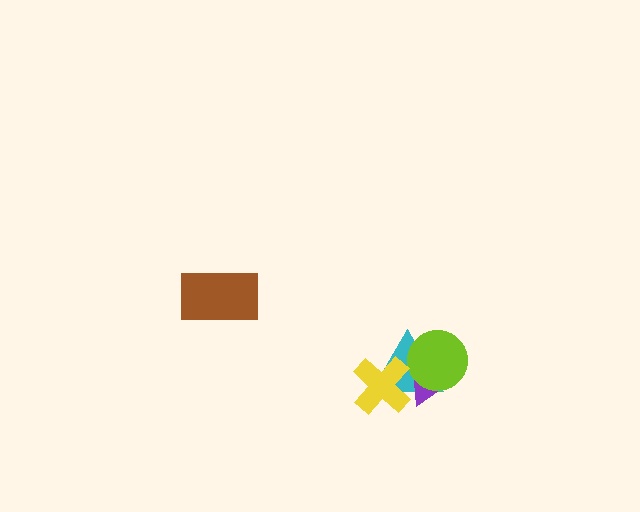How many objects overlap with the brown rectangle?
0 objects overlap with the brown rectangle.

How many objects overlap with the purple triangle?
3 objects overlap with the purple triangle.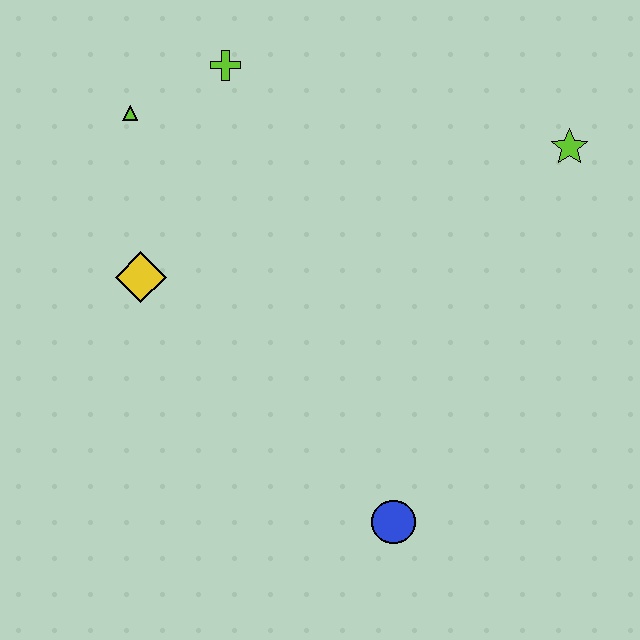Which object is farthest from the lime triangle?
The blue circle is farthest from the lime triangle.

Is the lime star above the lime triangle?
No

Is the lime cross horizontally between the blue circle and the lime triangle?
Yes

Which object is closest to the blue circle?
The yellow diamond is closest to the blue circle.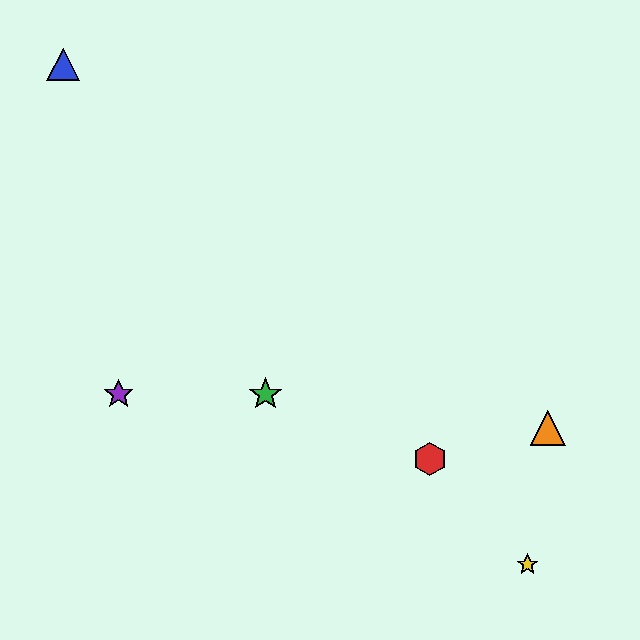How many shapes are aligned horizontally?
2 shapes (the green star, the purple star) are aligned horizontally.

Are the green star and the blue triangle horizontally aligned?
No, the green star is at y≈394 and the blue triangle is at y≈64.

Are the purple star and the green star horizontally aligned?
Yes, both are at y≈394.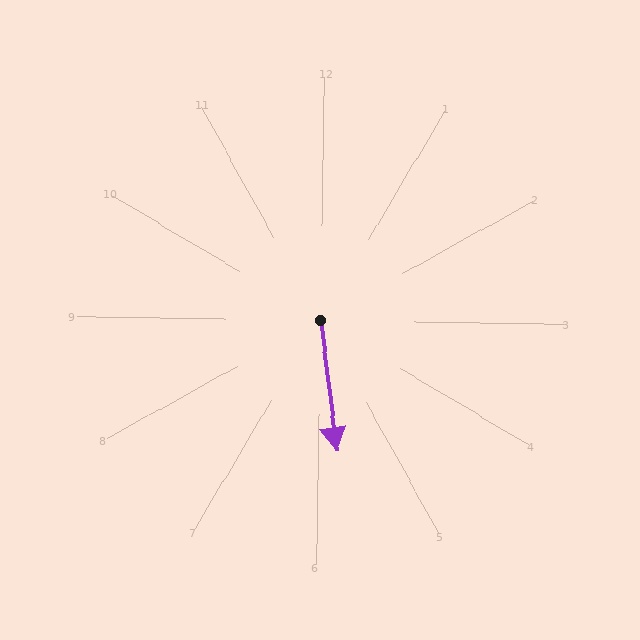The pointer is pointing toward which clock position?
Roughly 6 o'clock.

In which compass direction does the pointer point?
South.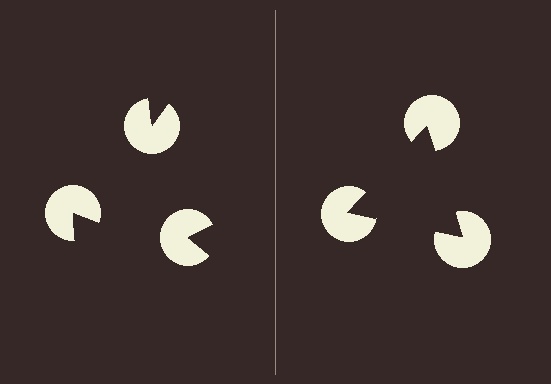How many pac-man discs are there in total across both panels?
6 — 3 on each side.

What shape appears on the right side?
An illusory triangle.